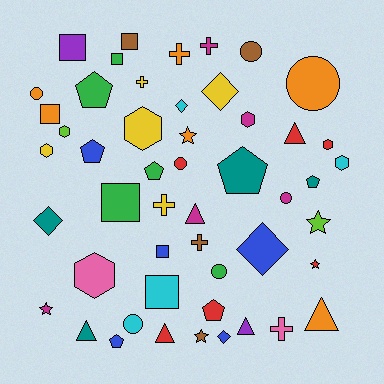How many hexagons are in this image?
There are 7 hexagons.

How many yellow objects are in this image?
There are 5 yellow objects.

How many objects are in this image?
There are 50 objects.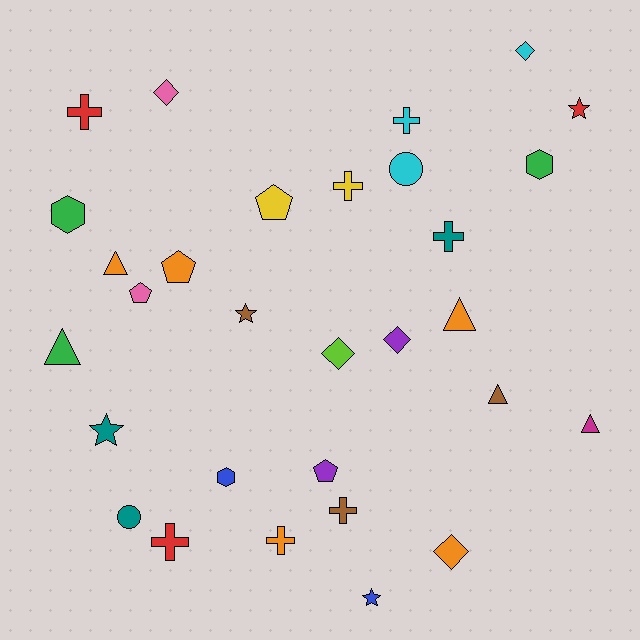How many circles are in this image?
There are 2 circles.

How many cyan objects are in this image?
There are 3 cyan objects.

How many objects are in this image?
There are 30 objects.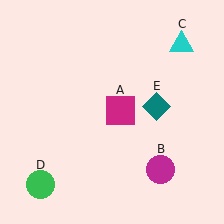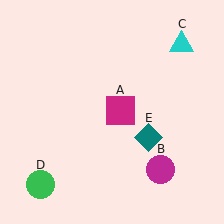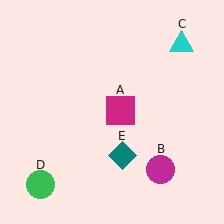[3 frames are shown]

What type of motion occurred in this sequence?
The teal diamond (object E) rotated clockwise around the center of the scene.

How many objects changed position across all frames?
1 object changed position: teal diamond (object E).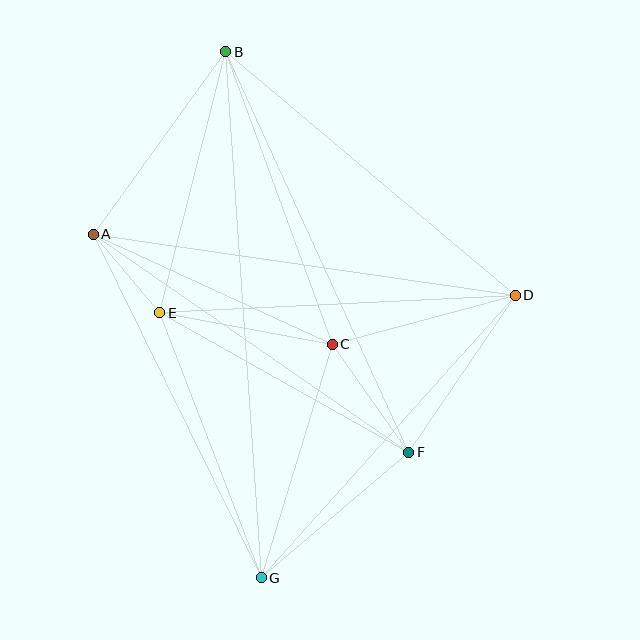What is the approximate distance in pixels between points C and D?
The distance between C and D is approximately 190 pixels.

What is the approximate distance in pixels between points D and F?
The distance between D and F is approximately 190 pixels.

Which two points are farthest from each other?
Points B and G are farthest from each other.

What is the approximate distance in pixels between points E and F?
The distance between E and F is approximately 285 pixels.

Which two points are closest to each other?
Points A and E are closest to each other.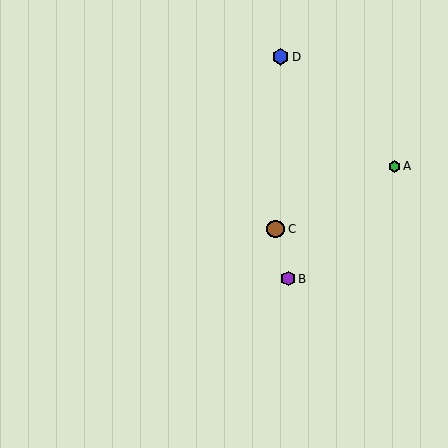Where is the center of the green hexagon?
The center of the green hexagon is at (394, 166).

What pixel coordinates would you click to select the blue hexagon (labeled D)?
Click at (281, 57) to select the blue hexagon D.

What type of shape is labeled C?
Shape C is a brown circle.